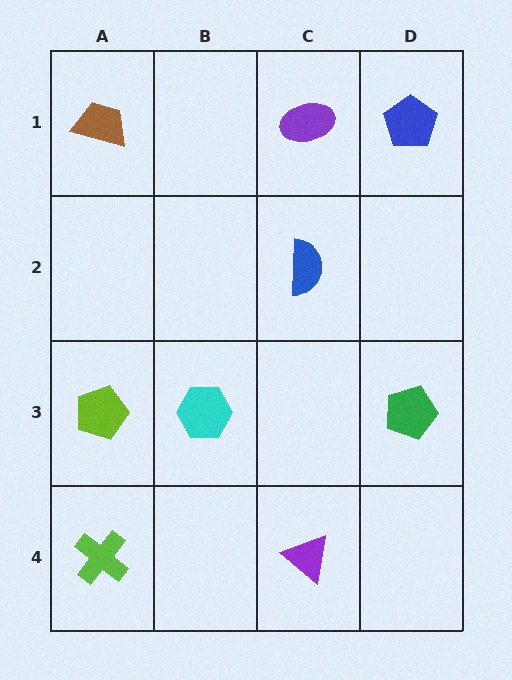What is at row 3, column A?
A lime pentagon.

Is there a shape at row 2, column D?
No, that cell is empty.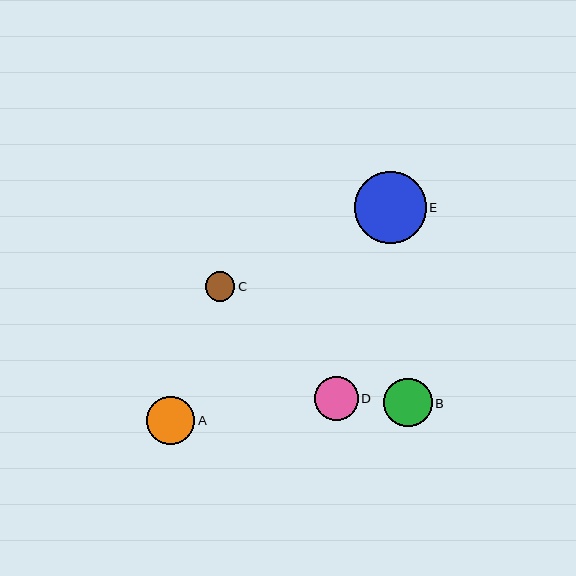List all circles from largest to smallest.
From largest to smallest: E, B, A, D, C.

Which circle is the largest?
Circle E is the largest with a size of approximately 72 pixels.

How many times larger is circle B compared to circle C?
Circle B is approximately 1.6 times the size of circle C.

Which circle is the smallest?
Circle C is the smallest with a size of approximately 30 pixels.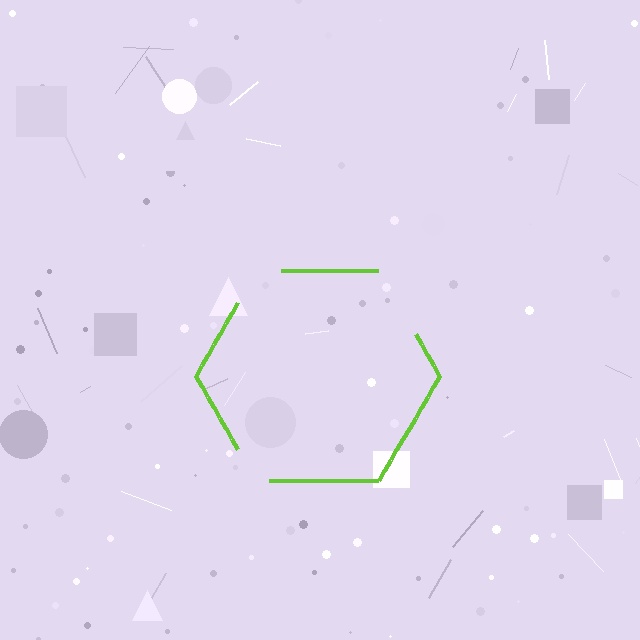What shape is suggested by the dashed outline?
The dashed outline suggests a hexagon.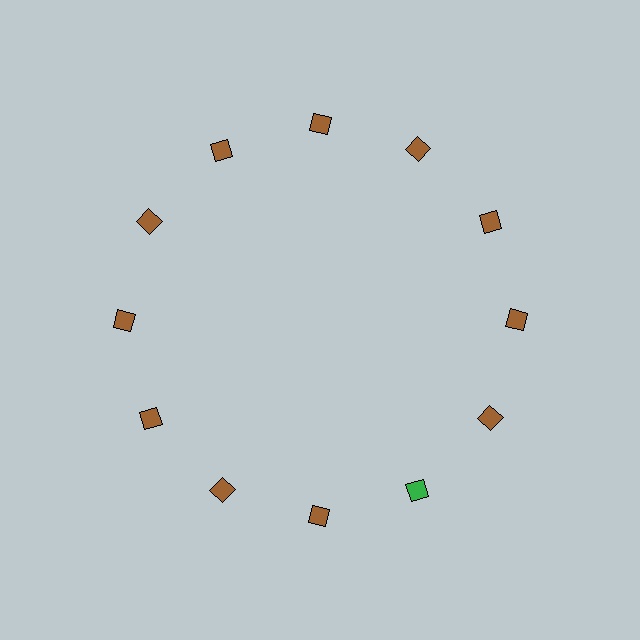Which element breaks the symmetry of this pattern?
The green diamond at roughly the 5 o'clock position breaks the symmetry. All other shapes are brown diamonds.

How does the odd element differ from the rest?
It has a different color: green instead of brown.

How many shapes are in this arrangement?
There are 12 shapes arranged in a ring pattern.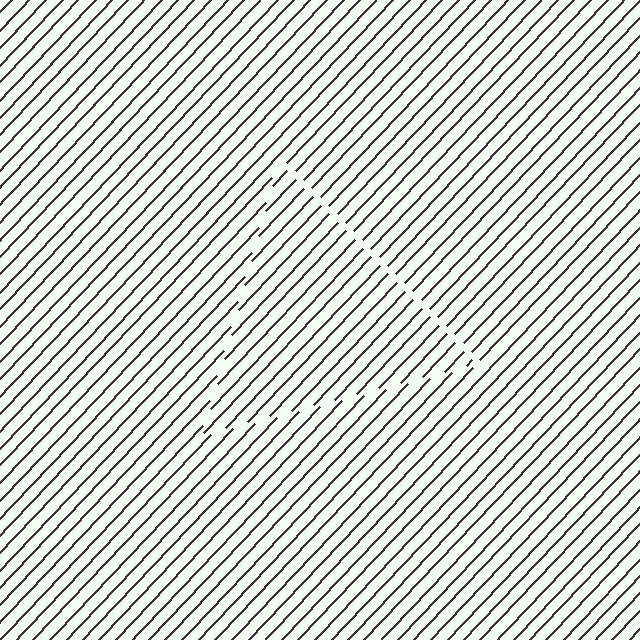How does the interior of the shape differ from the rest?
The interior of the shape contains the same grating, shifted by half a period — the contour is defined by the phase discontinuity where line-ends from the inner and outer gratings abut.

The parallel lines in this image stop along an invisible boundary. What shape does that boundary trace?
An illusory triangle. The interior of the shape contains the same grating, shifted by half a period — the contour is defined by the phase discontinuity where line-ends from the inner and outer gratings abut.